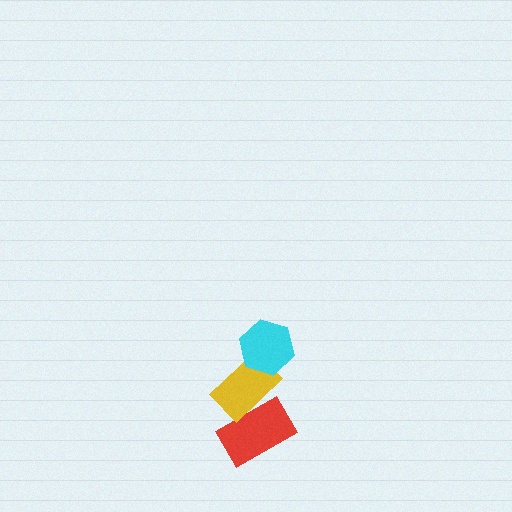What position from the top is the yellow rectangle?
The yellow rectangle is 2nd from the top.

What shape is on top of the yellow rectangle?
The cyan hexagon is on top of the yellow rectangle.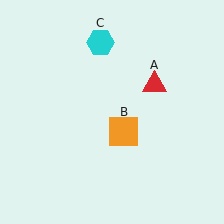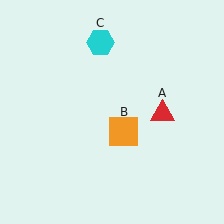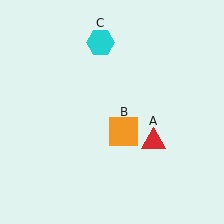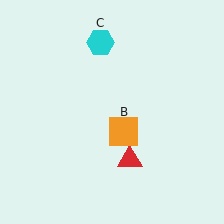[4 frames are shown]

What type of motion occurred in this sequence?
The red triangle (object A) rotated clockwise around the center of the scene.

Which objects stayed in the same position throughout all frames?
Orange square (object B) and cyan hexagon (object C) remained stationary.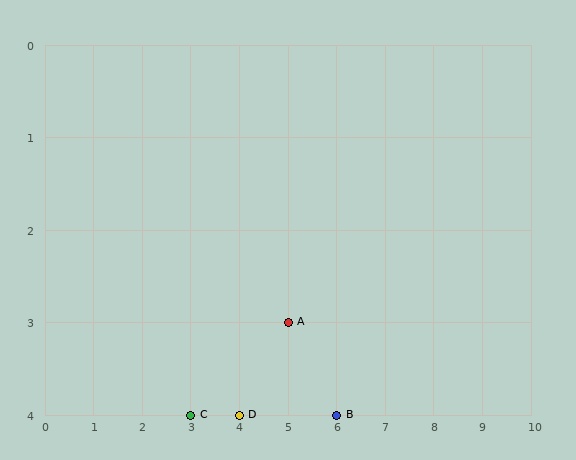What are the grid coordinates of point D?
Point D is at grid coordinates (4, 4).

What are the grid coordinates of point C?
Point C is at grid coordinates (3, 4).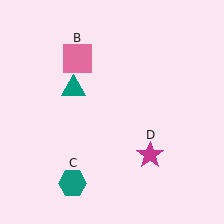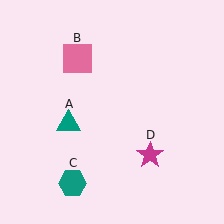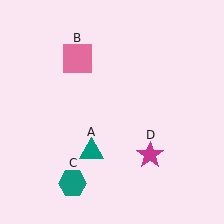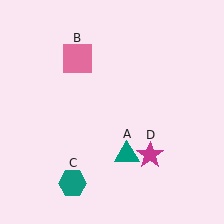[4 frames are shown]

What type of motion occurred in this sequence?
The teal triangle (object A) rotated counterclockwise around the center of the scene.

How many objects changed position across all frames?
1 object changed position: teal triangle (object A).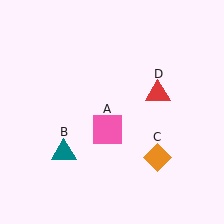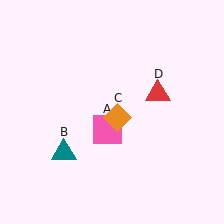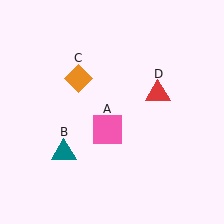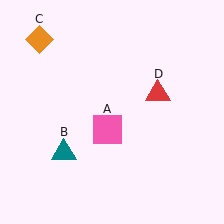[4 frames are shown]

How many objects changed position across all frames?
1 object changed position: orange diamond (object C).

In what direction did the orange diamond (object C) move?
The orange diamond (object C) moved up and to the left.